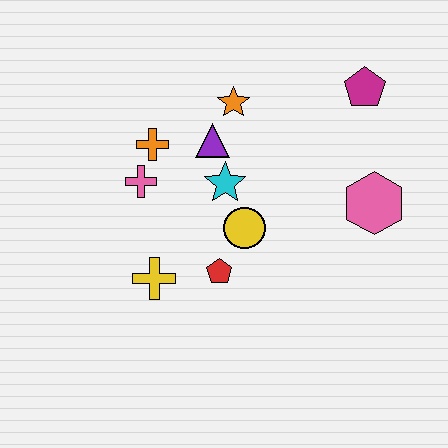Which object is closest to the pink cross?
The orange cross is closest to the pink cross.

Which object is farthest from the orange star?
The yellow cross is farthest from the orange star.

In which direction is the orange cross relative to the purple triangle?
The orange cross is to the left of the purple triangle.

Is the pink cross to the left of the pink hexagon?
Yes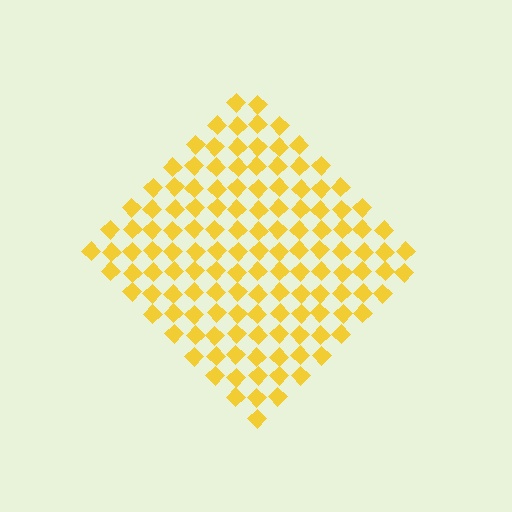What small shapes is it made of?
It is made of small diamonds.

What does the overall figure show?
The overall figure shows a diamond.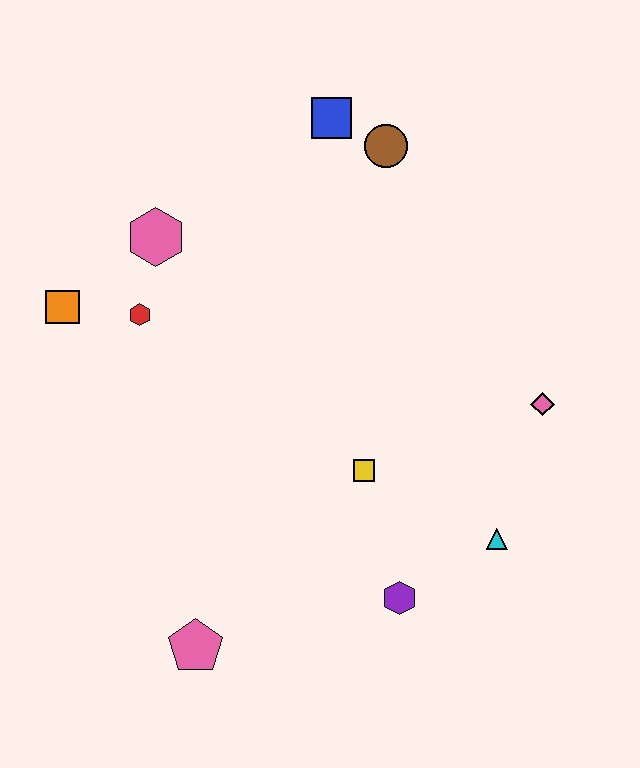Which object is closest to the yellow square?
The purple hexagon is closest to the yellow square.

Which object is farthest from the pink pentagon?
The blue square is farthest from the pink pentagon.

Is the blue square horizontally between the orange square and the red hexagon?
No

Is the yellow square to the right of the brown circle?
No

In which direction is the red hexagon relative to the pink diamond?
The red hexagon is to the left of the pink diamond.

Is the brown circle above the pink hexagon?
Yes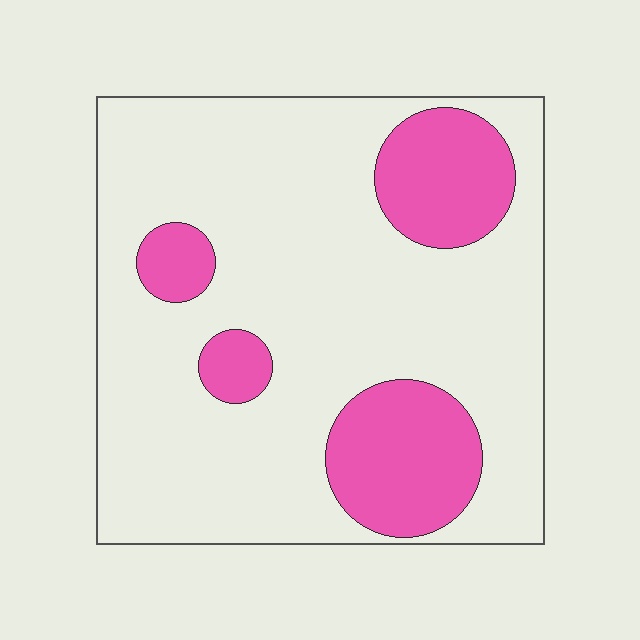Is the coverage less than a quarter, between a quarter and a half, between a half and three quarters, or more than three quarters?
Less than a quarter.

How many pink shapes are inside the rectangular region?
4.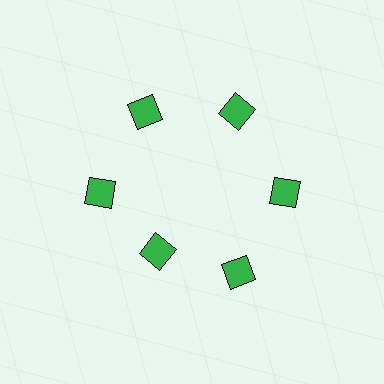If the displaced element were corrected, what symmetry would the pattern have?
It would have 6-fold rotational symmetry — the pattern would map onto itself every 60 degrees.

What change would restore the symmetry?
The symmetry would be restored by moving it outward, back onto the ring so that all 6 squares sit at equal angles and equal distance from the center.